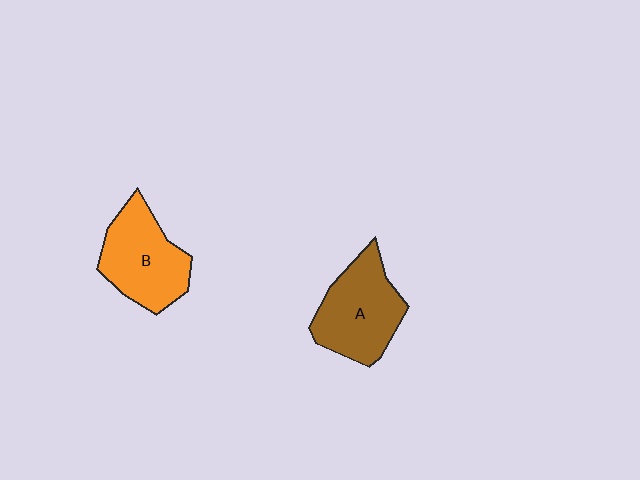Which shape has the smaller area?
Shape B (orange).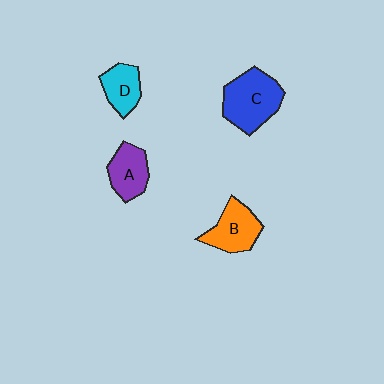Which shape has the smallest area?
Shape D (cyan).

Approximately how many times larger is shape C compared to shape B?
Approximately 1.4 times.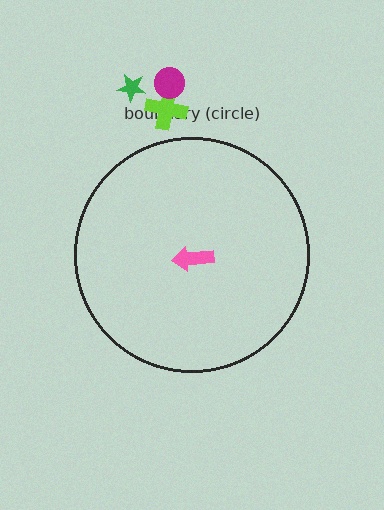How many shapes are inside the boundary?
1 inside, 3 outside.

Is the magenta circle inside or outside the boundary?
Outside.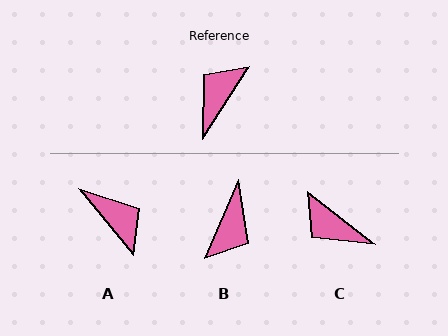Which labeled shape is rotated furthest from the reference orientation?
B, about 170 degrees away.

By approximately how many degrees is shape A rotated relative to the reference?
Approximately 107 degrees clockwise.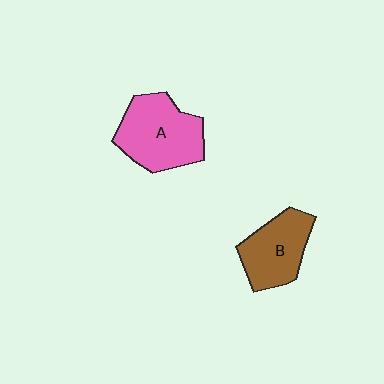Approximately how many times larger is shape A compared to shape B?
Approximately 1.3 times.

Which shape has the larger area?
Shape A (pink).